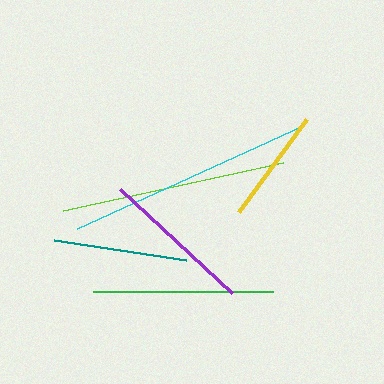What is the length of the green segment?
The green segment is approximately 180 pixels long.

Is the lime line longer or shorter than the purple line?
The lime line is longer than the purple line.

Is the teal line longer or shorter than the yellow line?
The teal line is longer than the yellow line.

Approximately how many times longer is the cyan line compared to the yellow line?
The cyan line is approximately 2.2 times the length of the yellow line.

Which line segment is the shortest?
The yellow line is the shortest at approximately 116 pixels.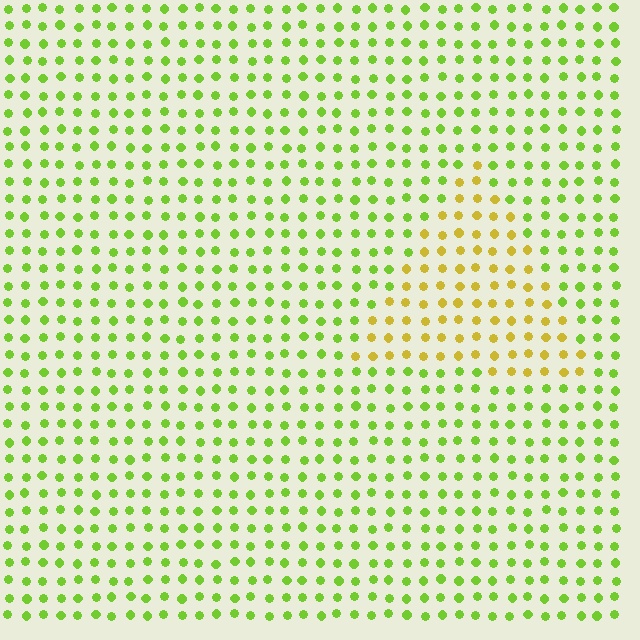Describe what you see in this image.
The image is filled with small lime elements in a uniform arrangement. A triangle-shaped region is visible where the elements are tinted to a slightly different hue, forming a subtle color boundary.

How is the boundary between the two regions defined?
The boundary is defined purely by a slight shift in hue (about 42 degrees). Spacing, size, and orientation are identical on both sides.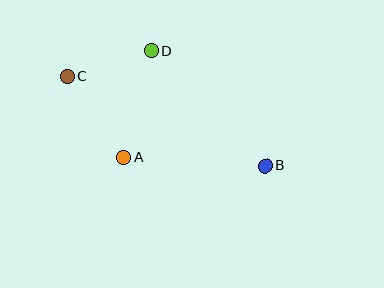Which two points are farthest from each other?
Points B and C are farthest from each other.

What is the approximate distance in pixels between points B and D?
The distance between B and D is approximately 161 pixels.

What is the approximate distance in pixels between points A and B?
The distance between A and B is approximately 142 pixels.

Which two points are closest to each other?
Points C and D are closest to each other.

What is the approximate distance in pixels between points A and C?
The distance between A and C is approximately 99 pixels.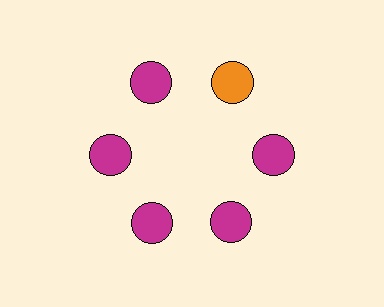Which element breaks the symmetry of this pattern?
The orange circle at roughly the 1 o'clock position breaks the symmetry. All other shapes are magenta circles.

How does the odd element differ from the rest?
It has a different color: orange instead of magenta.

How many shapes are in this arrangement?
There are 6 shapes arranged in a ring pattern.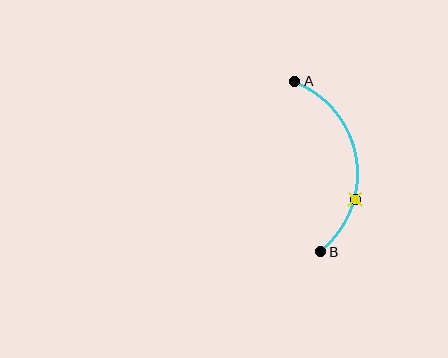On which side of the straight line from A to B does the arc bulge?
The arc bulges to the right of the straight line connecting A and B.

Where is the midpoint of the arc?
The arc midpoint is the point on the curve farthest from the straight line joining A and B. It sits to the right of that line.